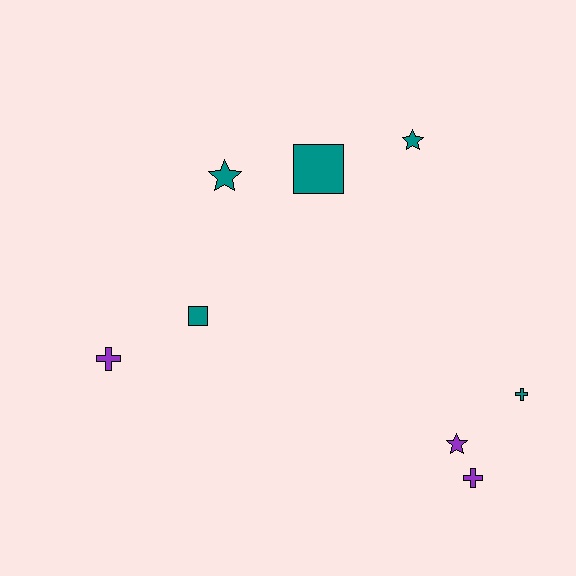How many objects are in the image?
There are 8 objects.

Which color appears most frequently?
Teal, with 5 objects.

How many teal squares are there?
There are 2 teal squares.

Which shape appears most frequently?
Cross, with 3 objects.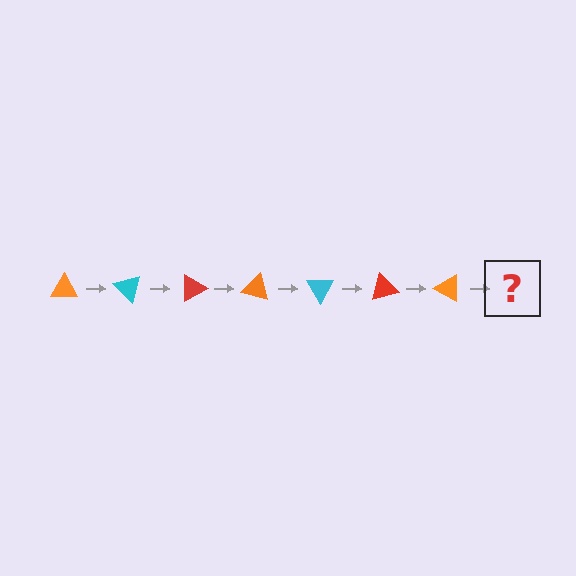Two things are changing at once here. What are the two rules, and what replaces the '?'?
The two rules are that it rotates 45 degrees each step and the color cycles through orange, cyan, and red. The '?' should be a cyan triangle, rotated 315 degrees from the start.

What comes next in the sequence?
The next element should be a cyan triangle, rotated 315 degrees from the start.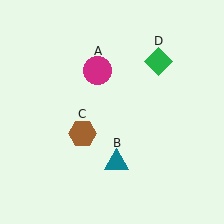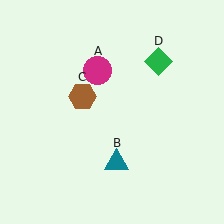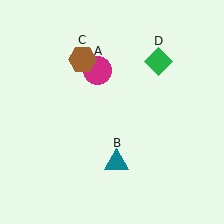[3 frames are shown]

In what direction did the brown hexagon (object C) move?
The brown hexagon (object C) moved up.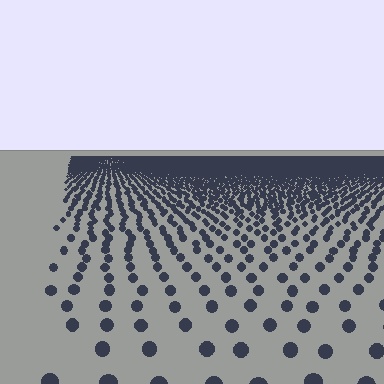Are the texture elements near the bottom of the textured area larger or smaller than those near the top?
Larger. Near the bottom, elements are closer to the viewer and appear at a bigger on-screen size.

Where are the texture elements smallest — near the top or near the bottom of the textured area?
Near the top.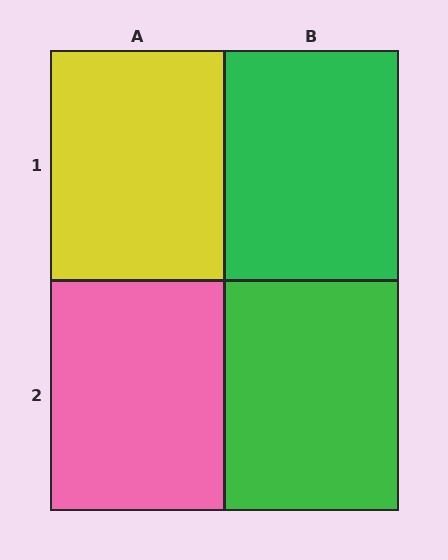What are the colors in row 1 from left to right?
Yellow, green.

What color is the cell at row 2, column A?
Pink.